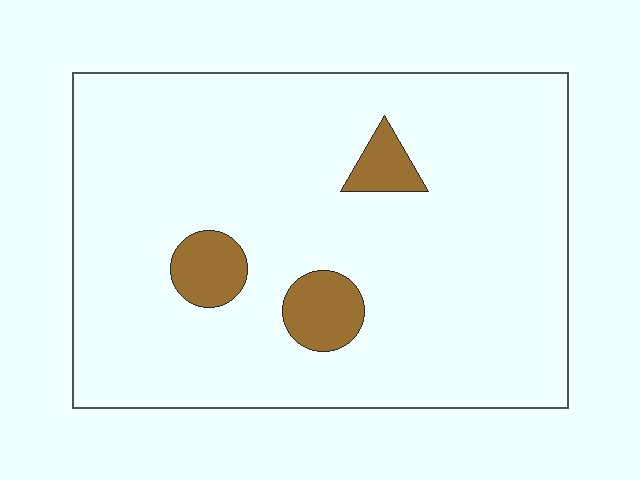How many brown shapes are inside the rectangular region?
3.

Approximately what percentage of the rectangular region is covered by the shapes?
Approximately 10%.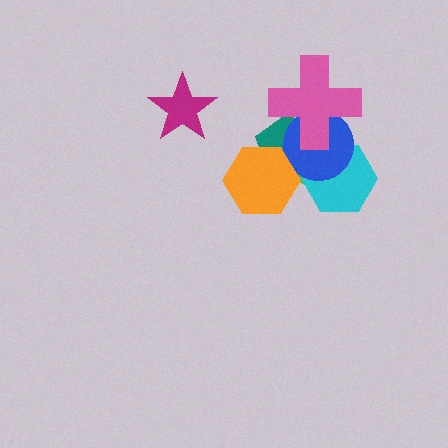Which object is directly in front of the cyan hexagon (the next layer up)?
The teal pentagon is directly in front of the cyan hexagon.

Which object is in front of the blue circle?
The pink cross is in front of the blue circle.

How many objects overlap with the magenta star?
0 objects overlap with the magenta star.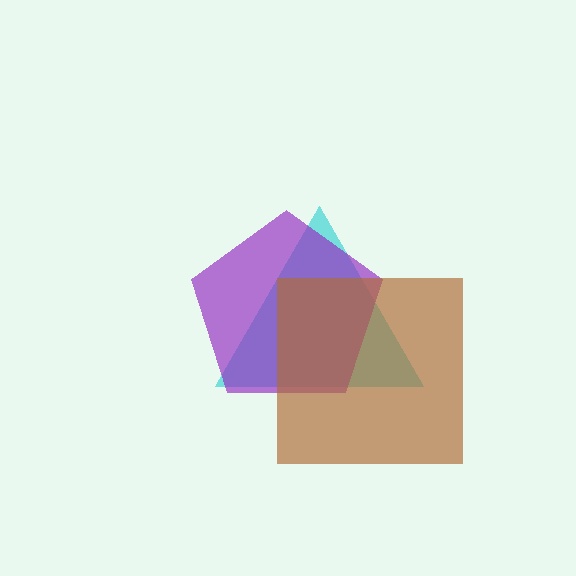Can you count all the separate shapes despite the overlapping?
Yes, there are 3 separate shapes.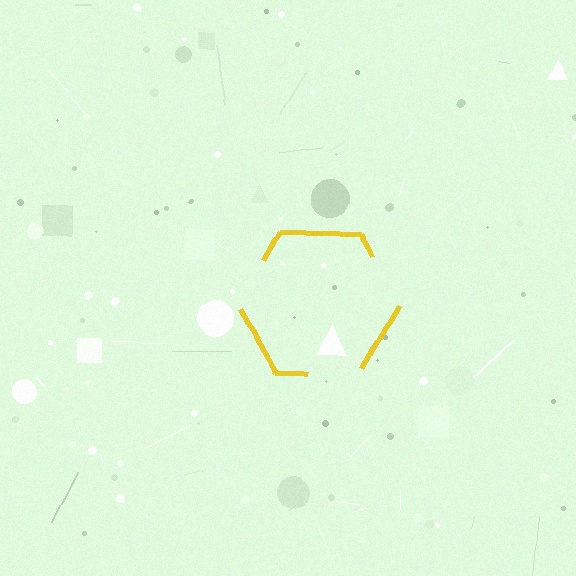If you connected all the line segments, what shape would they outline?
They would outline a hexagon.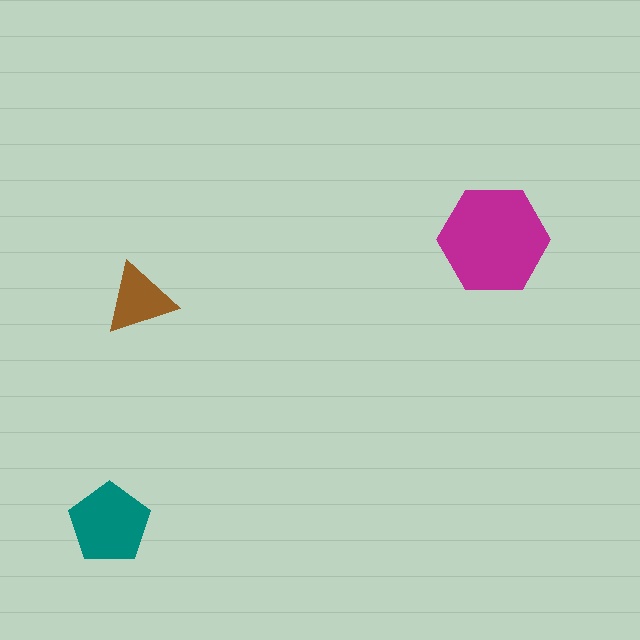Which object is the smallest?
The brown triangle.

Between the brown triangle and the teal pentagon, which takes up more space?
The teal pentagon.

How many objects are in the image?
There are 3 objects in the image.